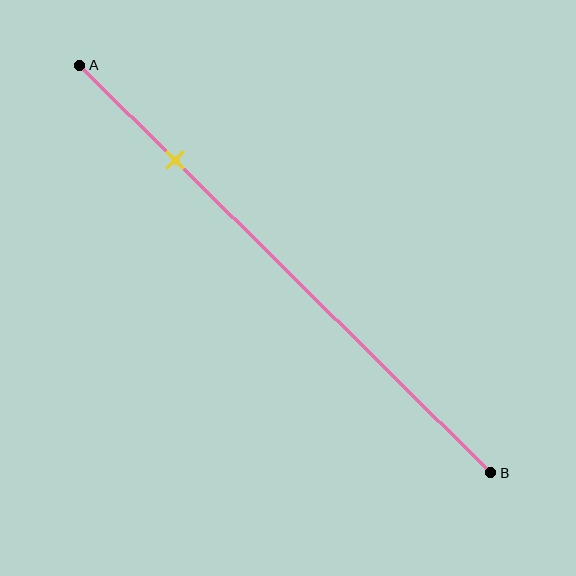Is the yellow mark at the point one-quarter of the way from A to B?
Yes, the mark is approximately at the one-quarter point.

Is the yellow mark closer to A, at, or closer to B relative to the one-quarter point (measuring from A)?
The yellow mark is approximately at the one-quarter point of segment AB.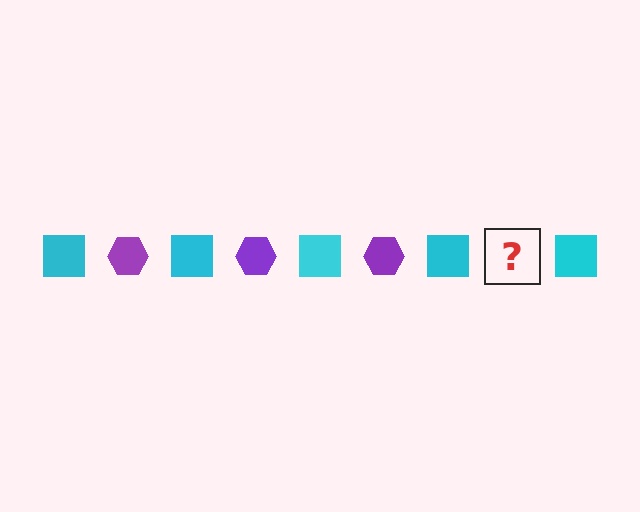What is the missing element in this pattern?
The missing element is a purple hexagon.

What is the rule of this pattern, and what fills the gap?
The rule is that the pattern alternates between cyan square and purple hexagon. The gap should be filled with a purple hexagon.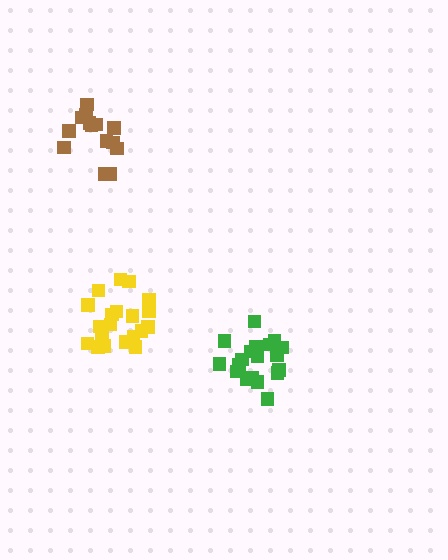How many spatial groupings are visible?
There are 3 spatial groupings.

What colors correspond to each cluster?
The clusters are colored: green, brown, yellow.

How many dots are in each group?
Group 1: 20 dots, Group 2: 14 dots, Group 3: 20 dots (54 total).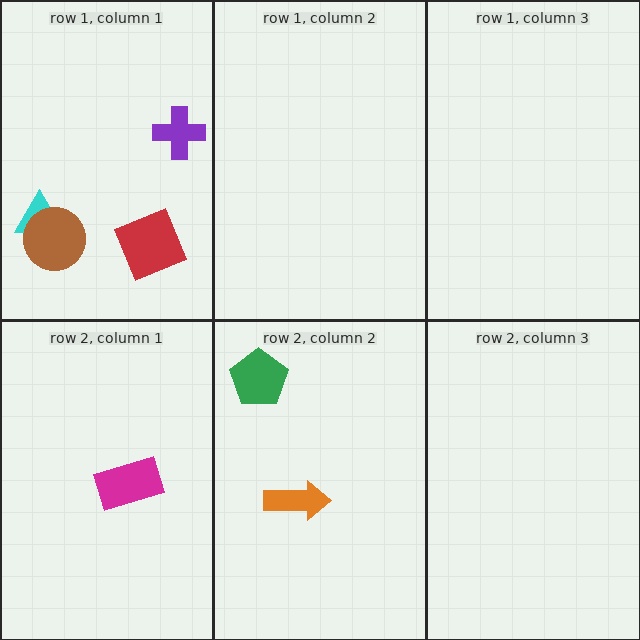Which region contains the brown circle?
The row 1, column 1 region.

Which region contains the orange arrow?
The row 2, column 2 region.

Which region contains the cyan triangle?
The row 1, column 1 region.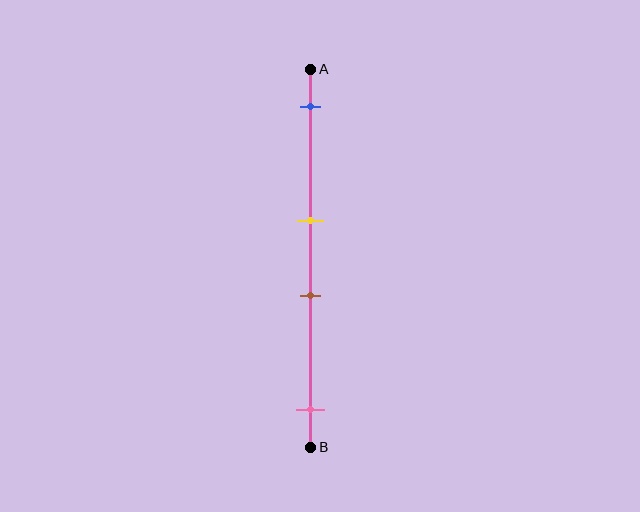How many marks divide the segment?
There are 4 marks dividing the segment.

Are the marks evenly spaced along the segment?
No, the marks are not evenly spaced.